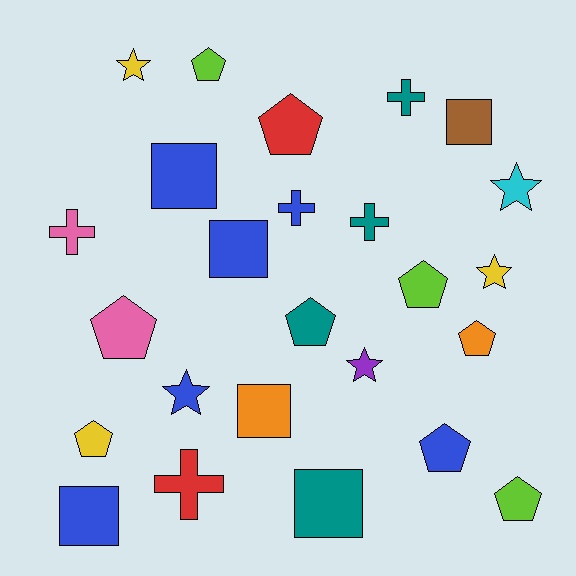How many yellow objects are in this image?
There are 3 yellow objects.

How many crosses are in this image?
There are 5 crosses.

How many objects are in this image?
There are 25 objects.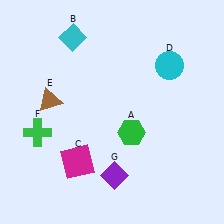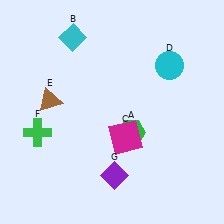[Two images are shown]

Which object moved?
The magenta square (C) moved right.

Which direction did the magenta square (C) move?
The magenta square (C) moved right.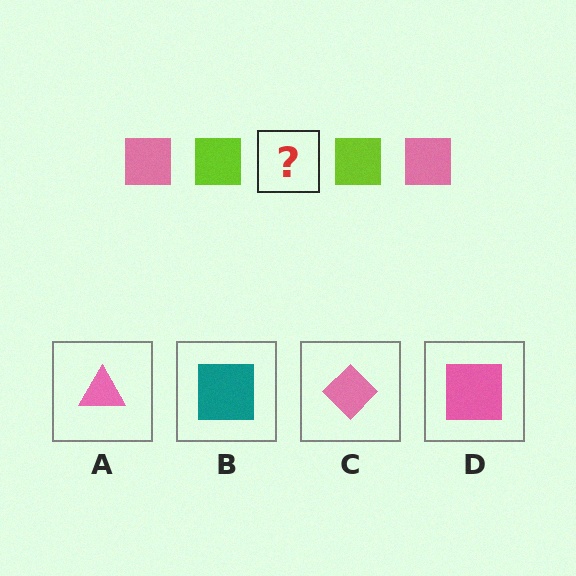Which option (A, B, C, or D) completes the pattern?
D.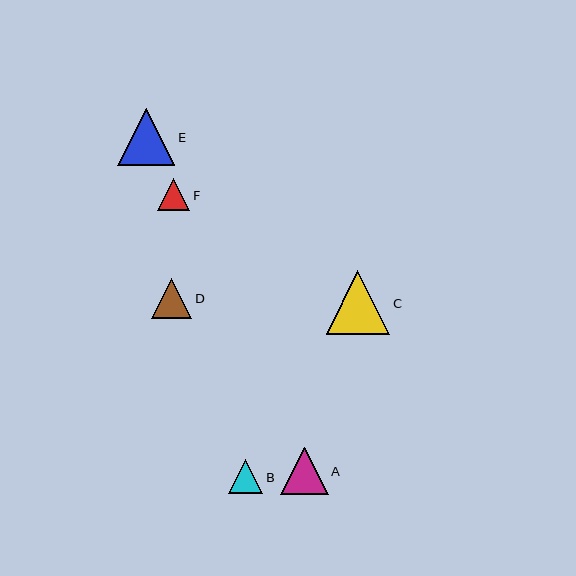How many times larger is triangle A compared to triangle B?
Triangle A is approximately 1.4 times the size of triangle B.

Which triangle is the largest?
Triangle C is the largest with a size of approximately 64 pixels.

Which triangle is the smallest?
Triangle F is the smallest with a size of approximately 32 pixels.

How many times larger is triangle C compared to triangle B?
Triangle C is approximately 1.9 times the size of triangle B.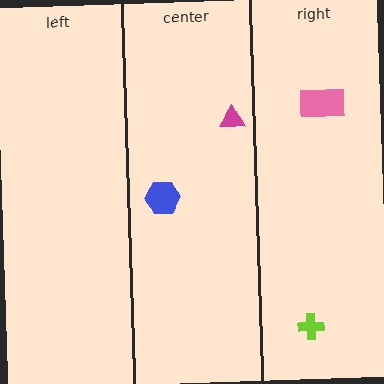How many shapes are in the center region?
2.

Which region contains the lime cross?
The right region.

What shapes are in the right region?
The pink rectangle, the lime cross.